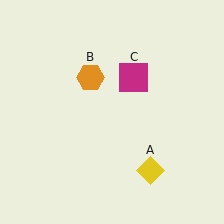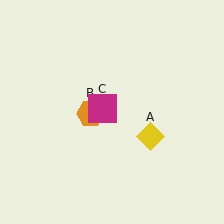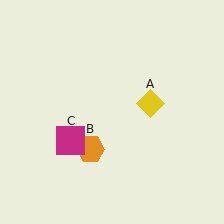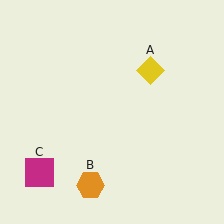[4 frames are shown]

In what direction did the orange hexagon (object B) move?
The orange hexagon (object B) moved down.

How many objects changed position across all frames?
3 objects changed position: yellow diamond (object A), orange hexagon (object B), magenta square (object C).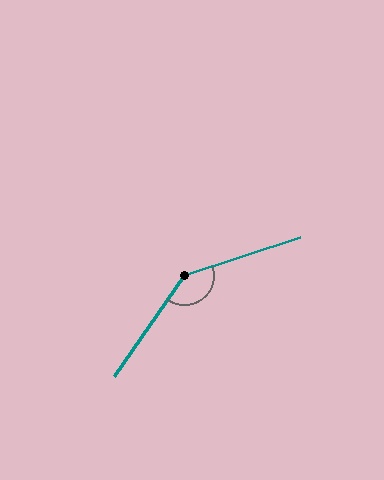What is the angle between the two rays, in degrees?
Approximately 143 degrees.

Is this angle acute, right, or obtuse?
It is obtuse.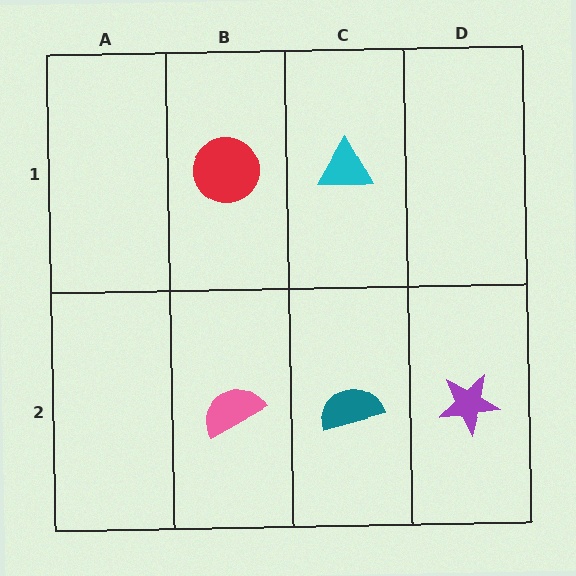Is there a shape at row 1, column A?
No, that cell is empty.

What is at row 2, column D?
A purple star.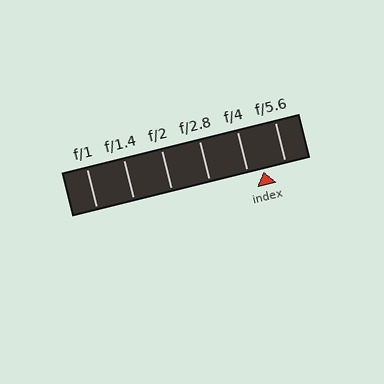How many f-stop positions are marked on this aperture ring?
There are 6 f-stop positions marked.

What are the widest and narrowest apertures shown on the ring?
The widest aperture shown is f/1 and the narrowest is f/5.6.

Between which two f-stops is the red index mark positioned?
The index mark is between f/4 and f/5.6.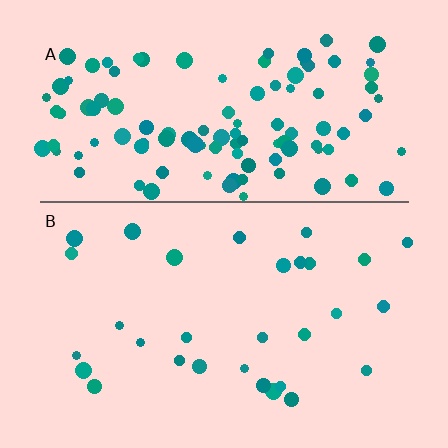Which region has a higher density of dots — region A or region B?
A (the top).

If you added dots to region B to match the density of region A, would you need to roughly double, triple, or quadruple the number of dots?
Approximately quadruple.